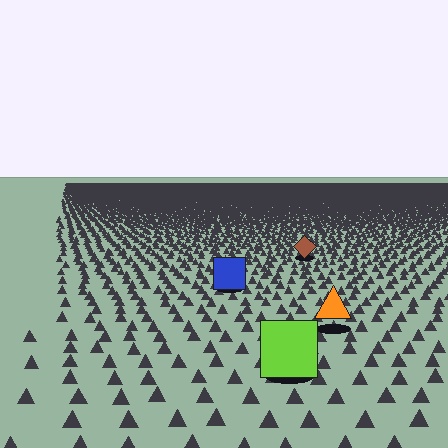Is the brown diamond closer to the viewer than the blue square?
No. The blue square is closer — you can tell from the texture gradient: the ground texture is coarser near it.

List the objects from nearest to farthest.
From nearest to farthest: the lime square, the orange triangle, the blue square, the brown diamond.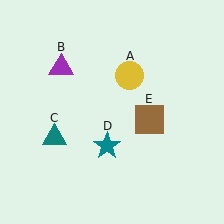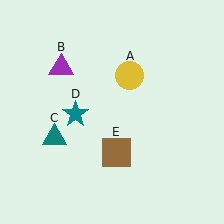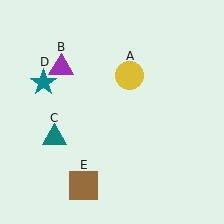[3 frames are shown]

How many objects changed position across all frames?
2 objects changed position: teal star (object D), brown square (object E).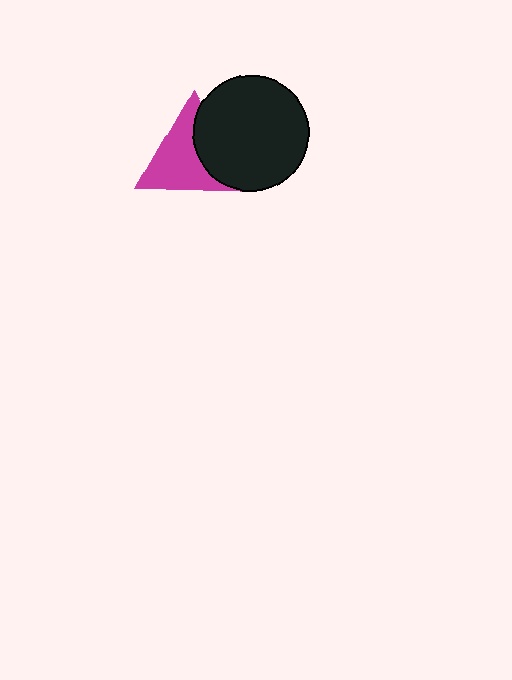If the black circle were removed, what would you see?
You would see the complete magenta triangle.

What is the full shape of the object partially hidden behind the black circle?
The partially hidden object is a magenta triangle.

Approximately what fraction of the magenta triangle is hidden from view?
Roughly 36% of the magenta triangle is hidden behind the black circle.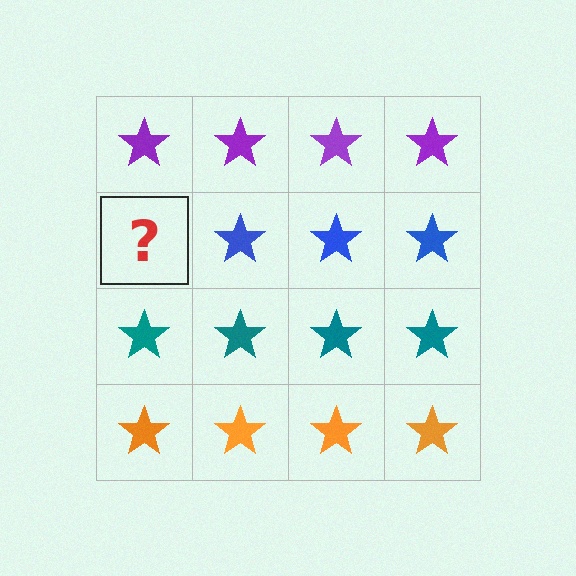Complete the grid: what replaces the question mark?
The question mark should be replaced with a blue star.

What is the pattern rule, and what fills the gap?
The rule is that each row has a consistent color. The gap should be filled with a blue star.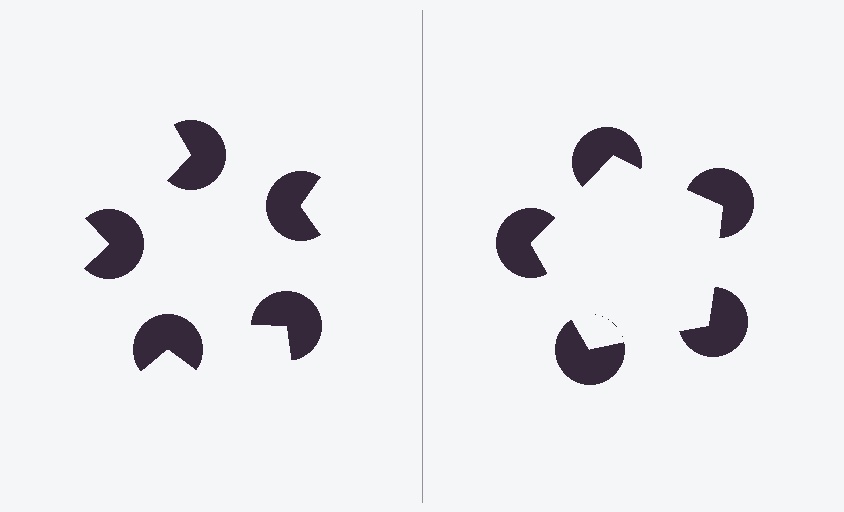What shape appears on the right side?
An illusory pentagon.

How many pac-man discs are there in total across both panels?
10 — 5 on each side.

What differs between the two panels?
The pac-man discs are positioned identically on both sides; only the wedge orientations differ. On the right they align to a pentagon; on the left they are misaligned.